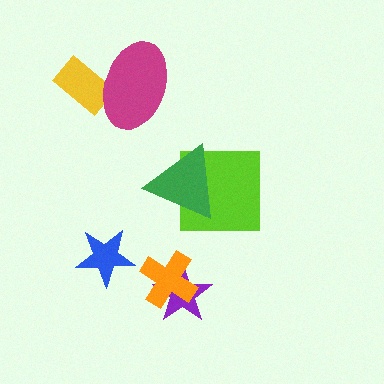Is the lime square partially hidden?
Yes, it is partially covered by another shape.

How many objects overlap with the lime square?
1 object overlaps with the lime square.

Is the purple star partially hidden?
Yes, it is partially covered by another shape.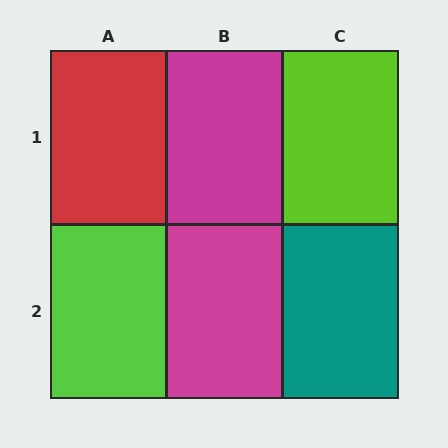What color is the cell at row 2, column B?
Magenta.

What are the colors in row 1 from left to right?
Red, magenta, lime.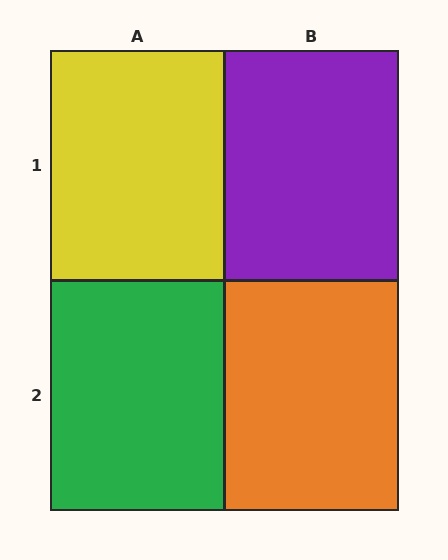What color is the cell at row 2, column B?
Orange.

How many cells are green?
1 cell is green.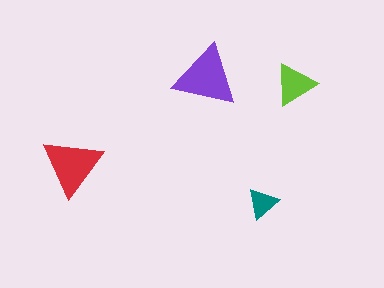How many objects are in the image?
There are 4 objects in the image.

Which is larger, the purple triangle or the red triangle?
The purple one.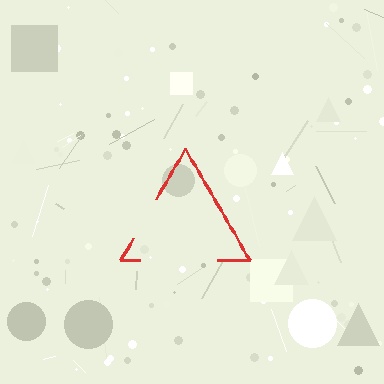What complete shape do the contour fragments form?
The contour fragments form a triangle.